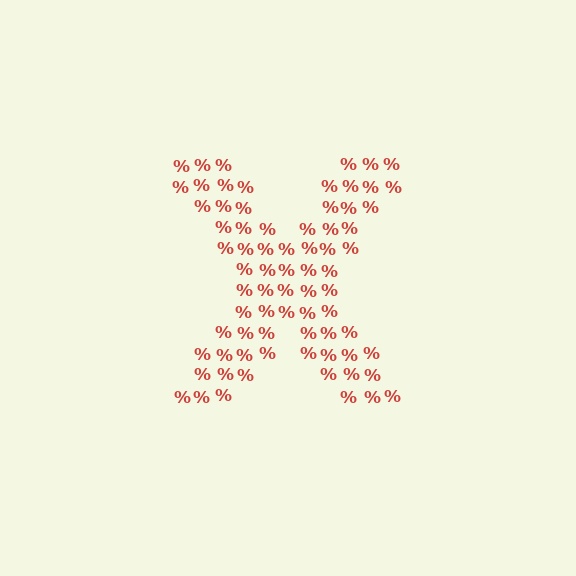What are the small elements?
The small elements are percent signs.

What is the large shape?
The large shape is the letter X.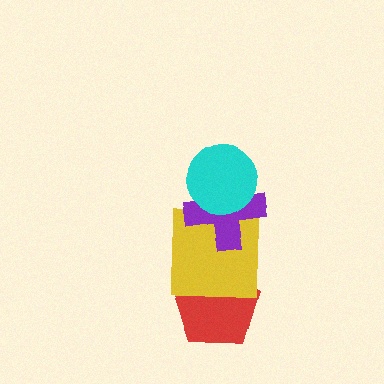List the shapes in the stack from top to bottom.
From top to bottom: the cyan circle, the purple cross, the yellow square, the red pentagon.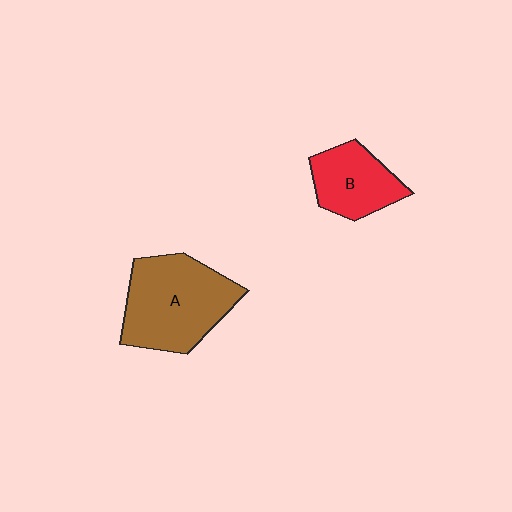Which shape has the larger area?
Shape A (brown).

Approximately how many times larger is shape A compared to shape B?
Approximately 1.7 times.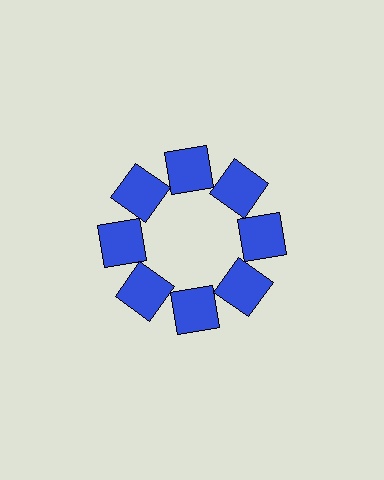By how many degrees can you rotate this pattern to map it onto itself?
The pattern maps onto itself every 45 degrees of rotation.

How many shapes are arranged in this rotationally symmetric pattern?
There are 8 shapes, arranged in 8 groups of 1.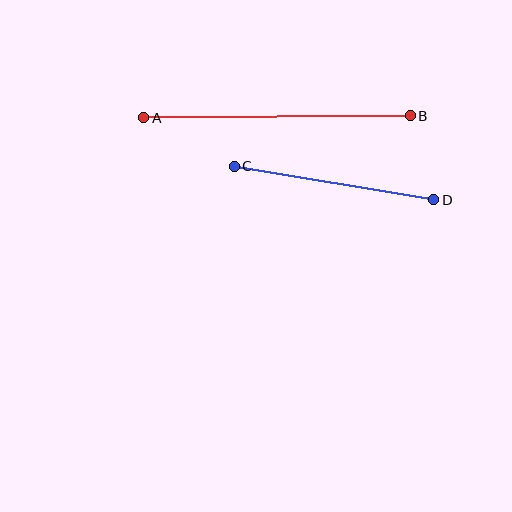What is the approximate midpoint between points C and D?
The midpoint is at approximately (334, 183) pixels.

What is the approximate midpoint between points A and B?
The midpoint is at approximately (277, 117) pixels.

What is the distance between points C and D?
The distance is approximately 202 pixels.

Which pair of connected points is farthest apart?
Points A and B are farthest apart.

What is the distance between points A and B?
The distance is approximately 266 pixels.